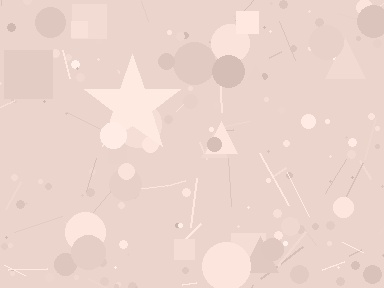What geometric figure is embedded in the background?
A star is embedded in the background.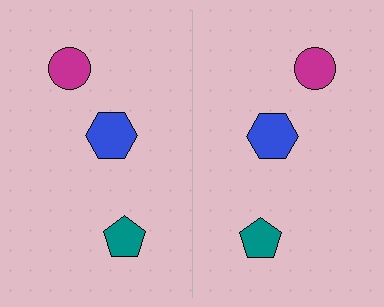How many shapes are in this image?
There are 6 shapes in this image.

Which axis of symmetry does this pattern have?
The pattern has a vertical axis of symmetry running through the center of the image.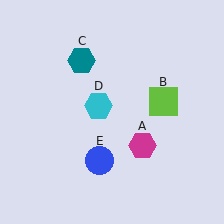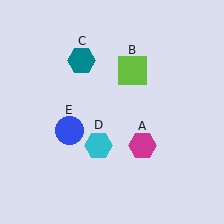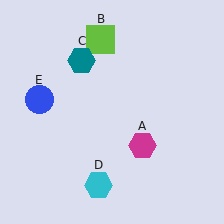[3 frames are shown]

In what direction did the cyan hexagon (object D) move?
The cyan hexagon (object D) moved down.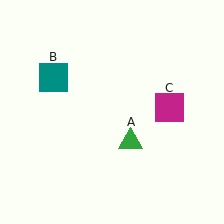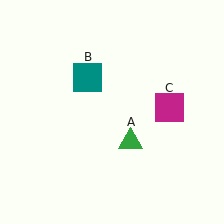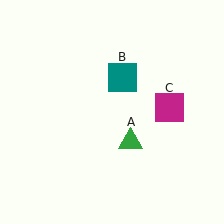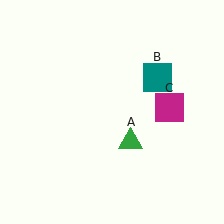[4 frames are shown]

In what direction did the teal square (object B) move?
The teal square (object B) moved right.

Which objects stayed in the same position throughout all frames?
Green triangle (object A) and magenta square (object C) remained stationary.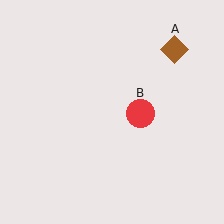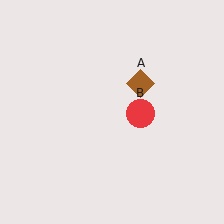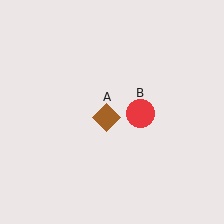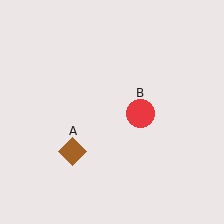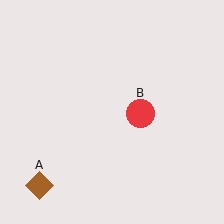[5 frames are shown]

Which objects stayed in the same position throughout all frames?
Red circle (object B) remained stationary.